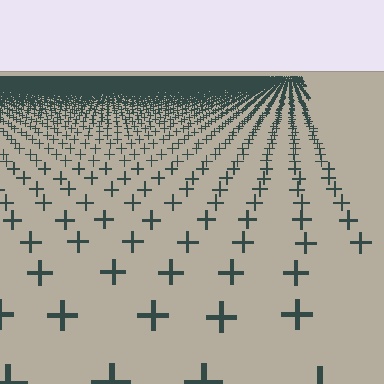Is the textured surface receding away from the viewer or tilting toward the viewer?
The surface is receding away from the viewer. Texture elements get smaller and denser toward the top.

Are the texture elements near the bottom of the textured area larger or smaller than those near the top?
Larger. Near the bottom, elements are closer to the viewer and appear at a bigger on-screen size.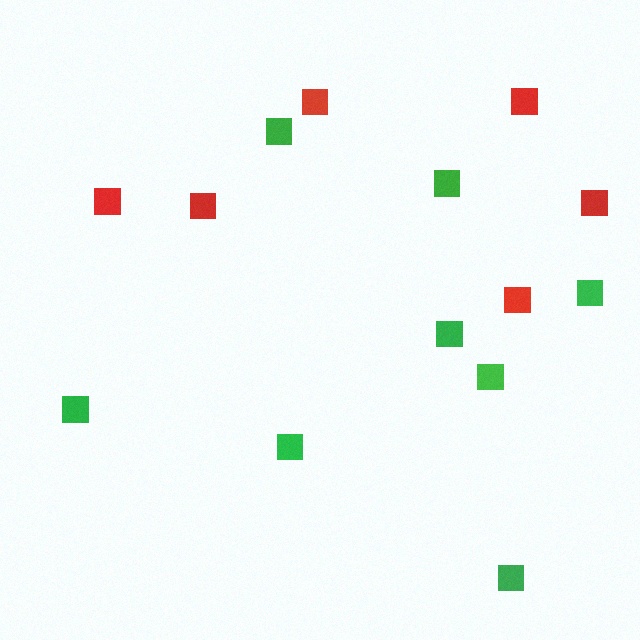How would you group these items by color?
There are 2 groups: one group of green squares (8) and one group of red squares (6).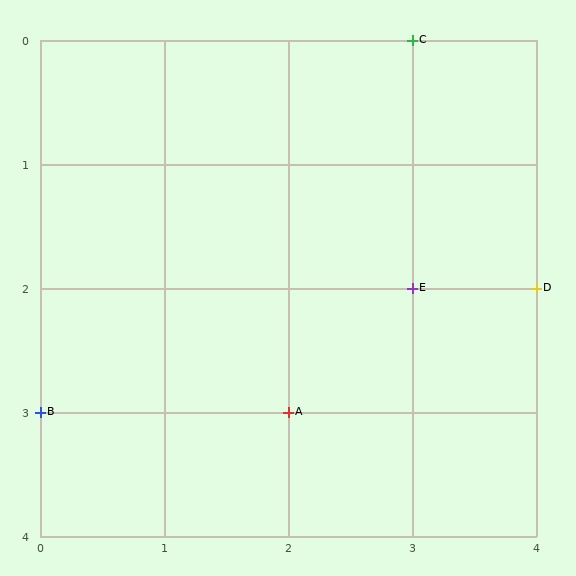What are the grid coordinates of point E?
Point E is at grid coordinates (3, 2).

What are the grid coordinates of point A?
Point A is at grid coordinates (2, 3).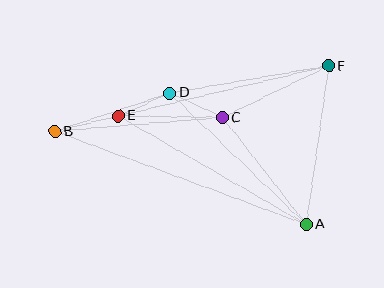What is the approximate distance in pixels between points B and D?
The distance between B and D is approximately 121 pixels.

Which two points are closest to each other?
Points D and E are closest to each other.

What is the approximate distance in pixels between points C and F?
The distance between C and F is approximately 118 pixels.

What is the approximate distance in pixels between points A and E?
The distance between A and E is approximately 217 pixels.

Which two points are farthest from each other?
Points B and F are farthest from each other.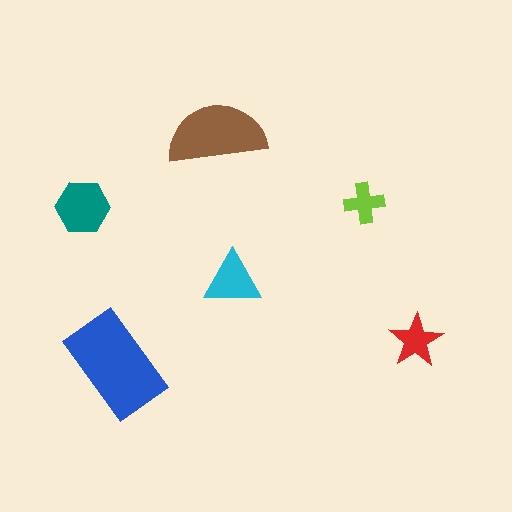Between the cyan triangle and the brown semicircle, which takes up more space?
The brown semicircle.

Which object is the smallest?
The lime cross.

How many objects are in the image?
There are 6 objects in the image.